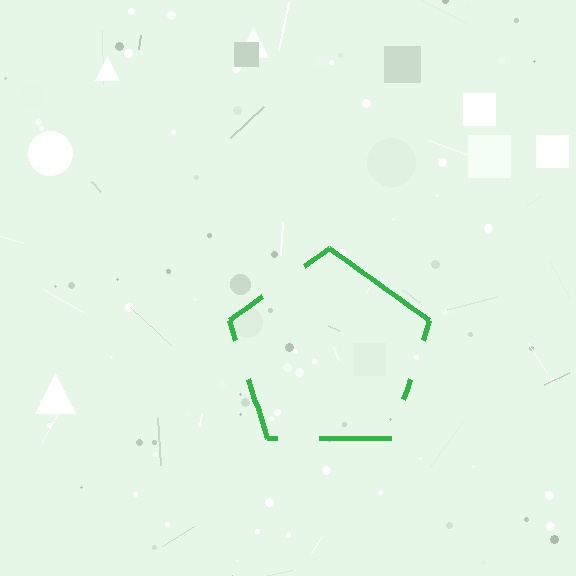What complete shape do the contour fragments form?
The contour fragments form a pentagon.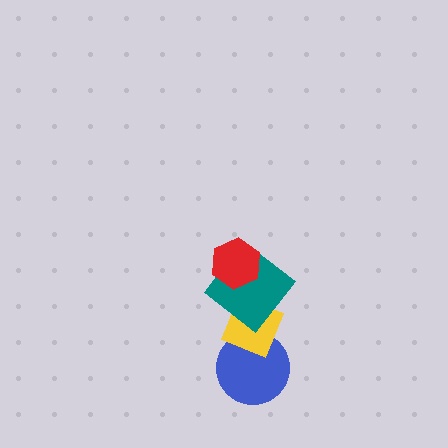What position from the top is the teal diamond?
The teal diamond is 2nd from the top.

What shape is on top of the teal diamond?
The red hexagon is on top of the teal diamond.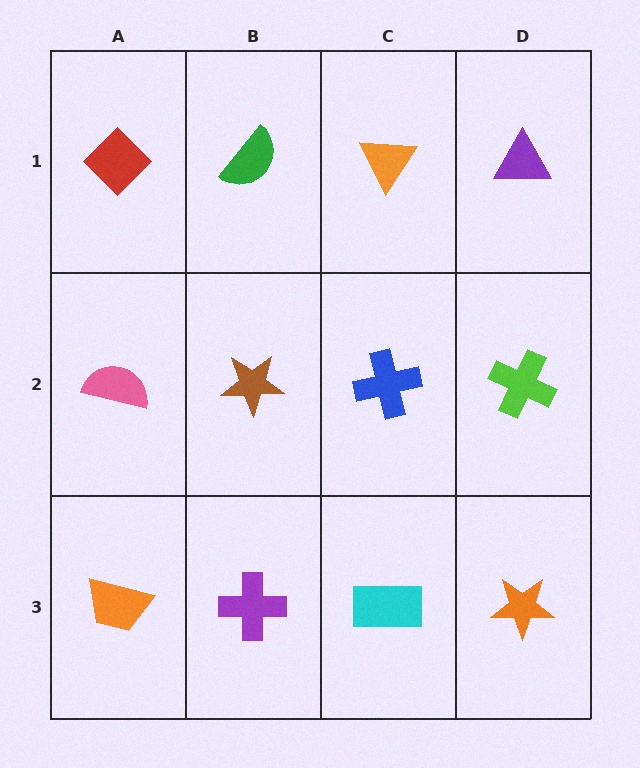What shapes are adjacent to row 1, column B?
A brown star (row 2, column B), a red diamond (row 1, column A), an orange triangle (row 1, column C).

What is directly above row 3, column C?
A blue cross.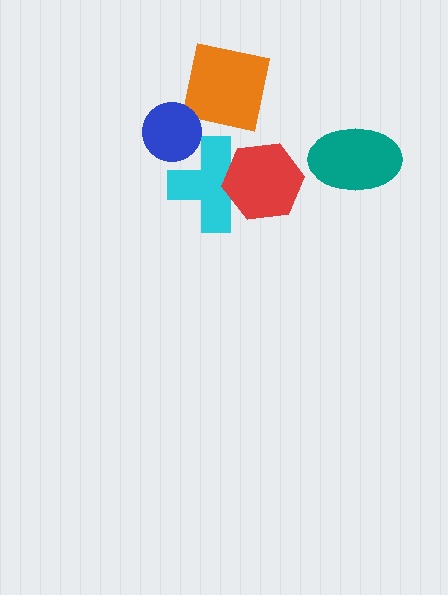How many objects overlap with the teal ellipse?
0 objects overlap with the teal ellipse.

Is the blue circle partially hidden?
No, no other shape covers it.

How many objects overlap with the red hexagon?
1 object overlaps with the red hexagon.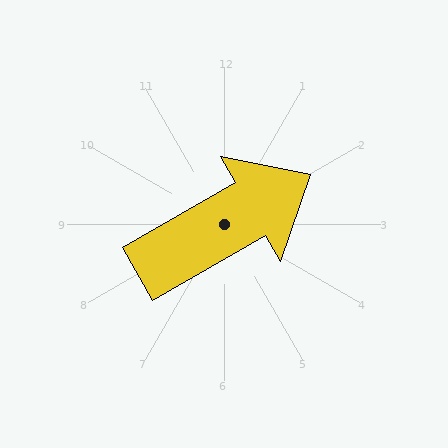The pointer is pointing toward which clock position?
Roughly 2 o'clock.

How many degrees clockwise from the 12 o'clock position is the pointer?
Approximately 60 degrees.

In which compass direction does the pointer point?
Northeast.